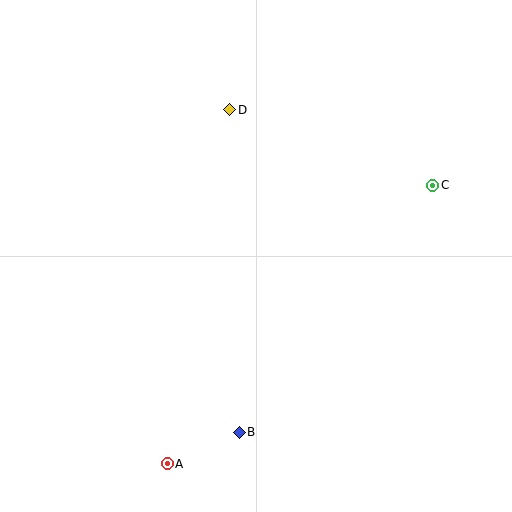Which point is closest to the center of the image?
Point D at (230, 110) is closest to the center.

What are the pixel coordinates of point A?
Point A is at (167, 464).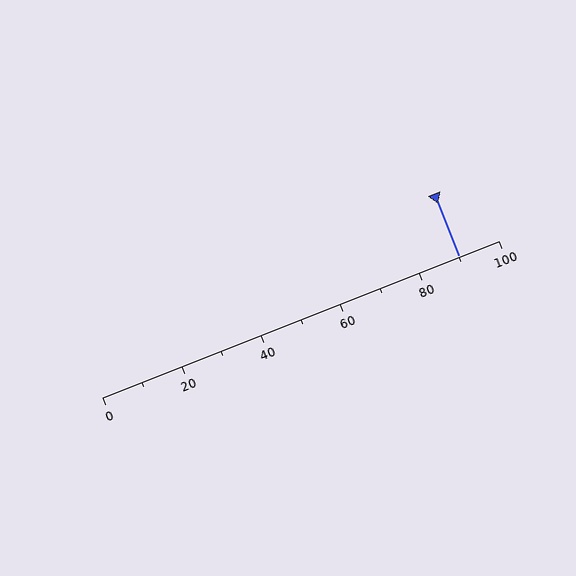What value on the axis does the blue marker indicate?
The marker indicates approximately 90.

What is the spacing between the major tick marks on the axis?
The major ticks are spaced 20 apart.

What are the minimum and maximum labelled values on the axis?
The axis runs from 0 to 100.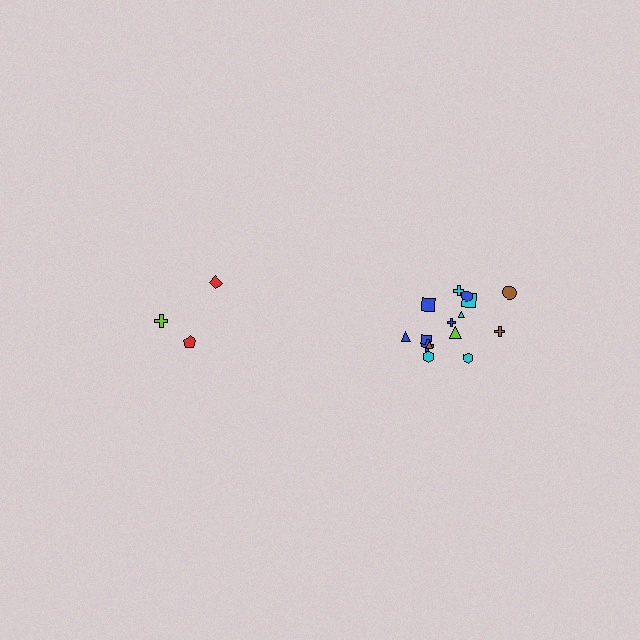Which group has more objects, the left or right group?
The right group.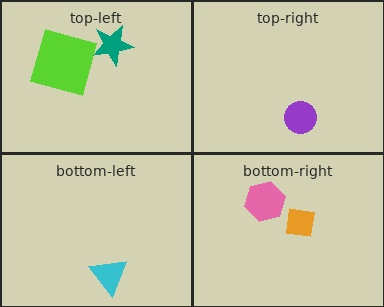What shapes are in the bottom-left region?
The cyan triangle.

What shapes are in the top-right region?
The purple circle.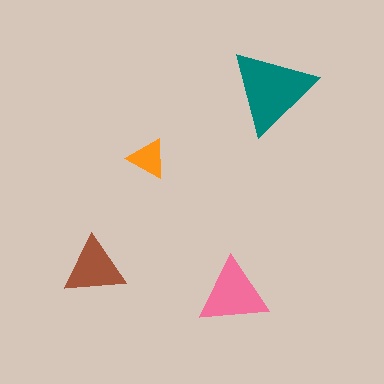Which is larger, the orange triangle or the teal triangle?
The teal one.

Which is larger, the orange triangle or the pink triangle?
The pink one.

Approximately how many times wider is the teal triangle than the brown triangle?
About 1.5 times wider.